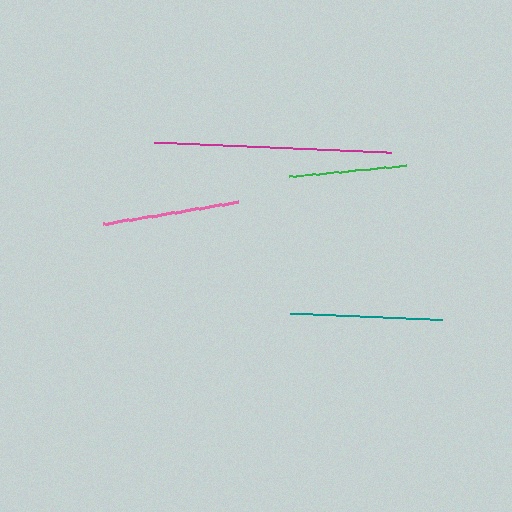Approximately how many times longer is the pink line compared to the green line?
The pink line is approximately 1.2 times the length of the green line.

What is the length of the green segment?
The green segment is approximately 117 pixels long.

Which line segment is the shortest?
The green line is the shortest at approximately 117 pixels.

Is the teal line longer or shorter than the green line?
The teal line is longer than the green line.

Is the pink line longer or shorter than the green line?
The pink line is longer than the green line.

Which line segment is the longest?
The magenta line is the longest at approximately 237 pixels.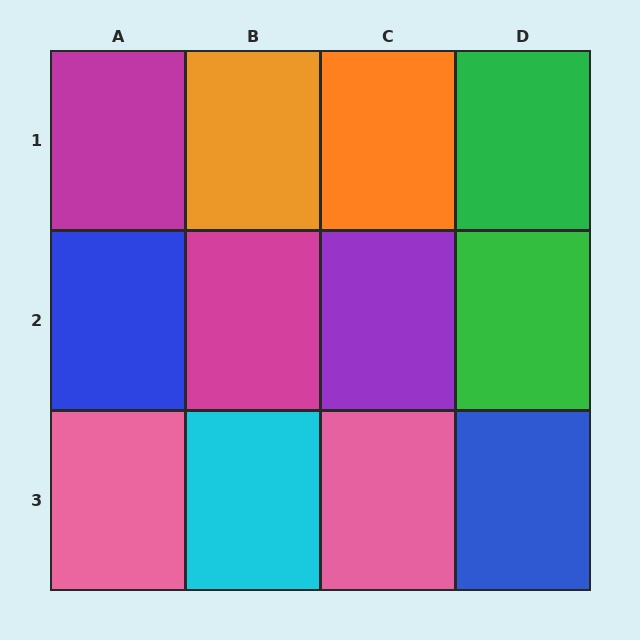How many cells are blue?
2 cells are blue.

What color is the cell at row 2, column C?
Purple.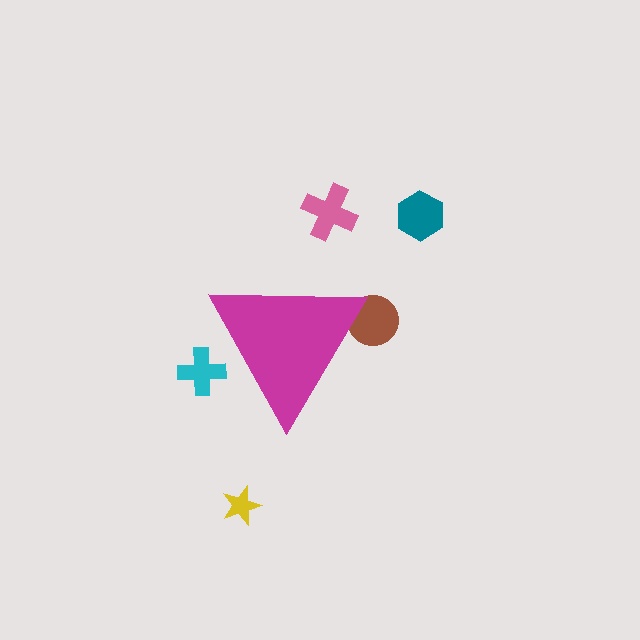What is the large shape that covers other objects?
A magenta triangle.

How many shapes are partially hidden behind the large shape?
2 shapes are partially hidden.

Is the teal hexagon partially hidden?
No, the teal hexagon is fully visible.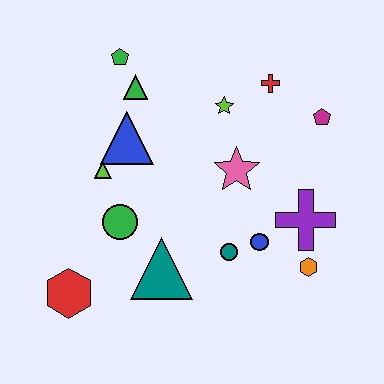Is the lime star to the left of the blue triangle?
No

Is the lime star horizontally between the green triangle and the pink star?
Yes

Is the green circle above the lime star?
No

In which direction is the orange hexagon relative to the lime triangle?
The orange hexagon is to the right of the lime triangle.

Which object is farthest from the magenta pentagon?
The red hexagon is farthest from the magenta pentagon.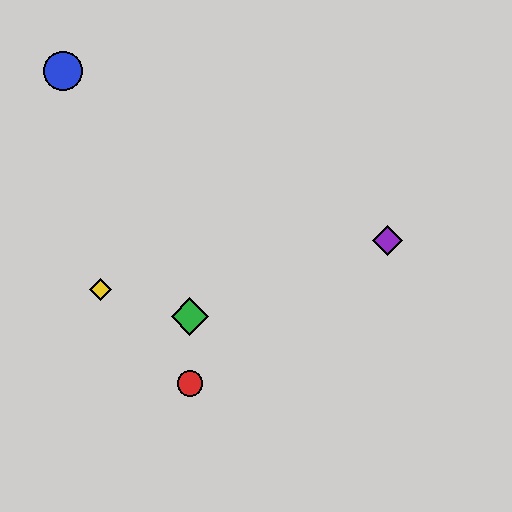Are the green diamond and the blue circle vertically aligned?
No, the green diamond is at x≈190 and the blue circle is at x≈63.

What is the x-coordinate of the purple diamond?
The purple diamond is at x≈387.